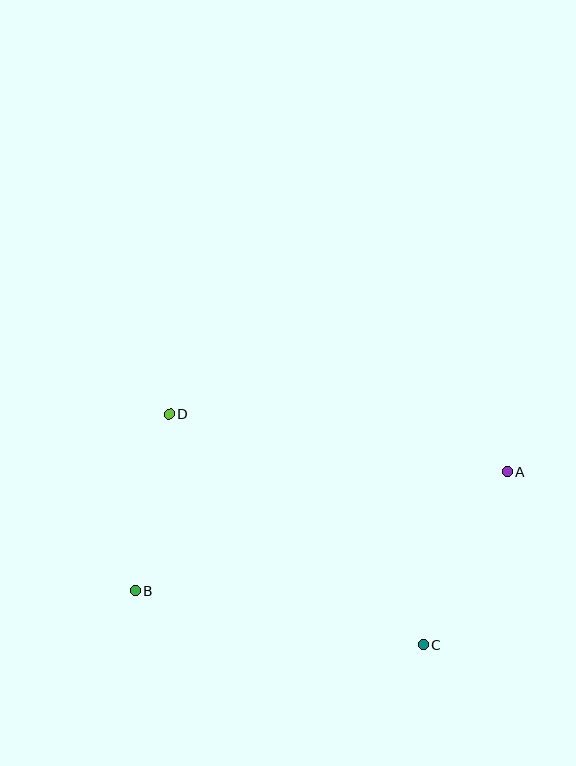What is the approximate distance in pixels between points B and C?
The distance between B and C is approximately 294 pixels.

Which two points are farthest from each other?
Points A and B are farthest from each other.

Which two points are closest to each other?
Points B and D are closest to each other.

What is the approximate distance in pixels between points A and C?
The distance between A and C is approximately 193 pixels.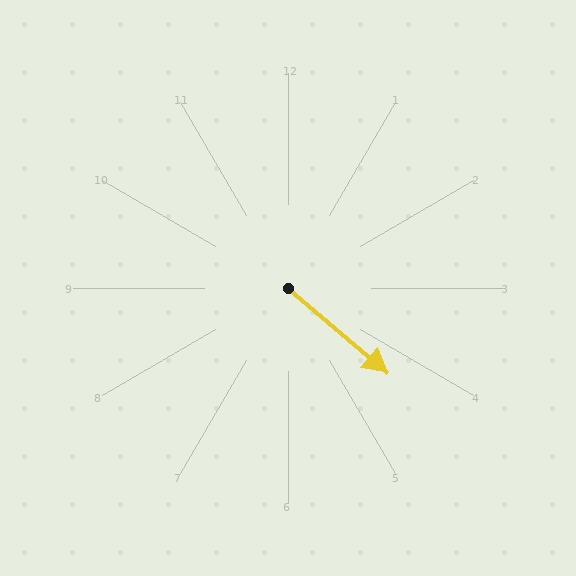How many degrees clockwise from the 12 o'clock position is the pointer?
Approximately 130 degrees.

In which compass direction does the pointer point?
Southeast.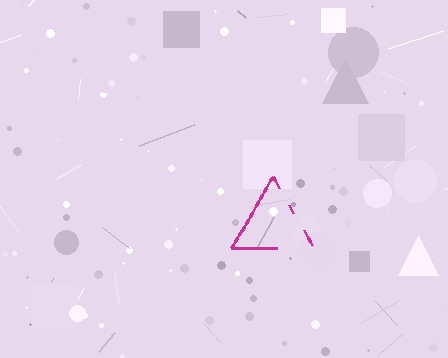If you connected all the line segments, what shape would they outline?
They would outline a triangle.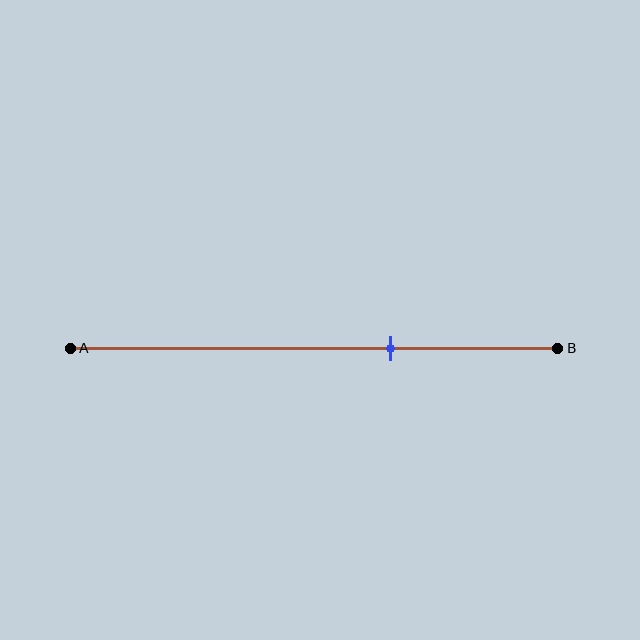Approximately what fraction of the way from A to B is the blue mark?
The blue mark is approximately 65% of the way from A to B.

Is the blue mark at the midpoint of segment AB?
No, the mark is at about 65% from A, not at the 50% midpoint.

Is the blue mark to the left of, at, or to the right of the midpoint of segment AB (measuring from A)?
The blue mark is to the right of the midpoint of segment AB.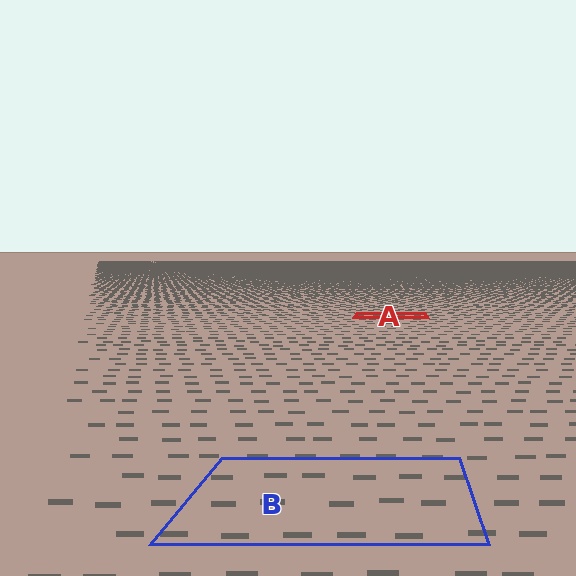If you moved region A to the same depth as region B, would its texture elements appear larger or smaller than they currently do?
They would appear larger. At a closer depth, the same texture elements are projected at a bigger on-screen size.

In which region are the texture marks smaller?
The texture marks are smaller in region A, because it is farther away.